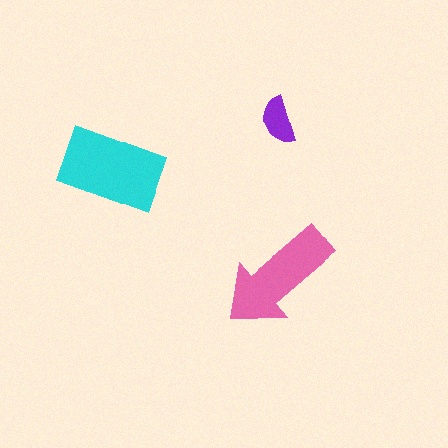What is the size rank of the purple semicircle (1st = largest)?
3rd.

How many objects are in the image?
There are 3 objects in the image.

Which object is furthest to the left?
The cyan rectangle is leftmost.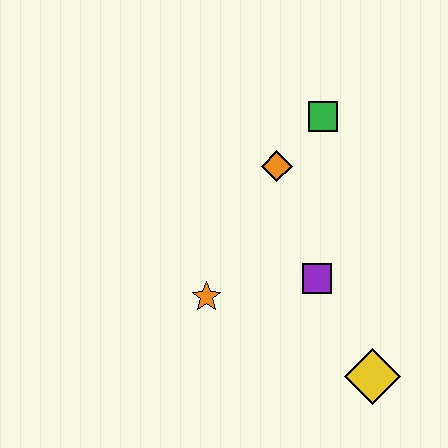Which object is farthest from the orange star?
The green square is farthest from the orange star.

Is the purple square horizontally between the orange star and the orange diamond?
No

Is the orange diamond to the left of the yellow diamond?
Yes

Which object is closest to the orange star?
The purple square is closest to the orange star.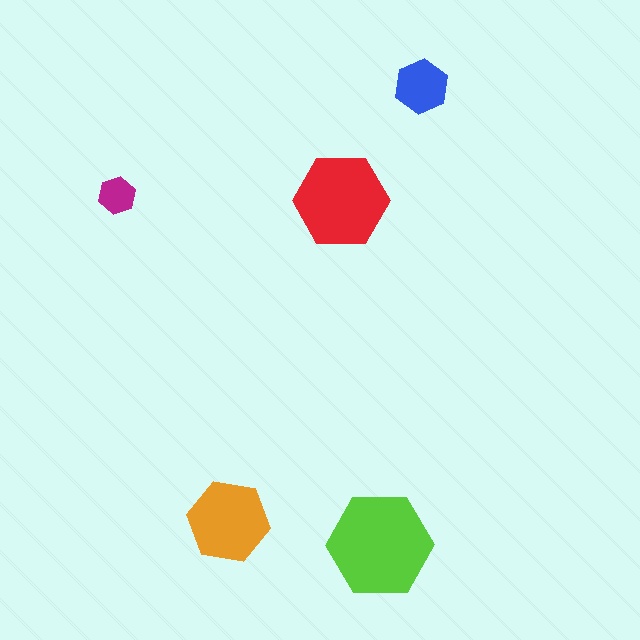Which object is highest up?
The blue hexagon is topmost.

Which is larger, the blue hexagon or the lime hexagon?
The lime one.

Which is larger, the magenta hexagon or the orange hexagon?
The orange one.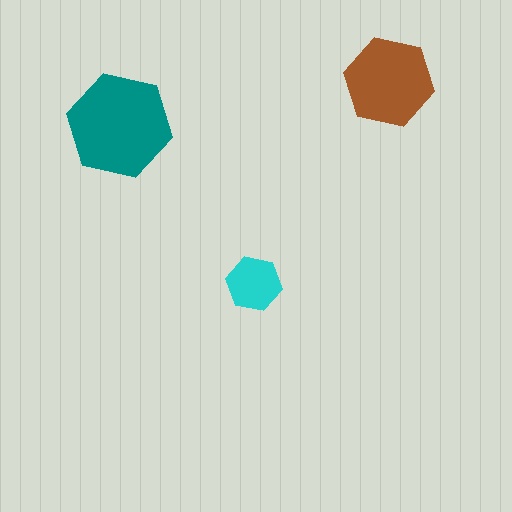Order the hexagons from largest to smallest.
the teal one, the brown one, the cyan one.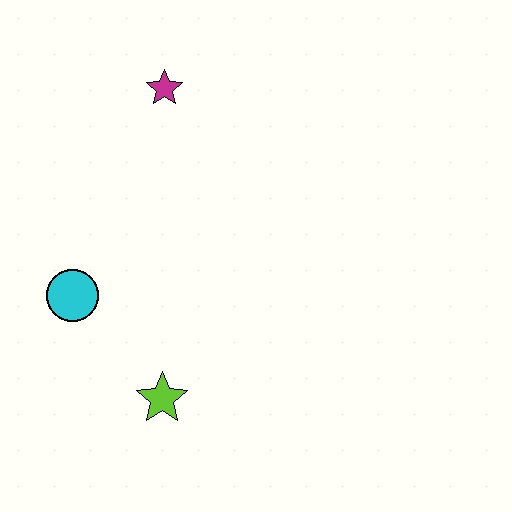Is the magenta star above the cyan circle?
Yes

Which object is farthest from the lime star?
The magenta star is farthest from the lime star.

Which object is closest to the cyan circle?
The lime star is closest to the cyan circle.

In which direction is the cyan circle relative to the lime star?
The cyan circle is above the lime star.